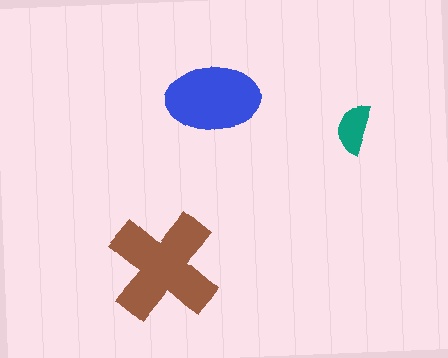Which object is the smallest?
The teal semicircle.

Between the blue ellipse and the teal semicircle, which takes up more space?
The blue ellipse.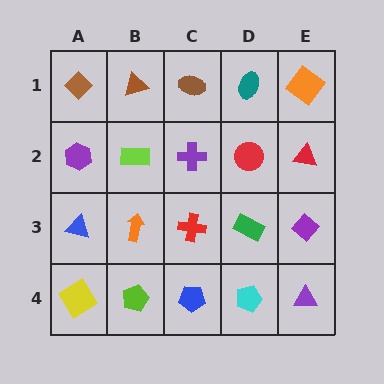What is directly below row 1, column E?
A red triangle.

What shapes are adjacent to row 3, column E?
A red triangle (row 2, column E), a purple triangle (row 4, column E), a green rectangle (row 3, column D).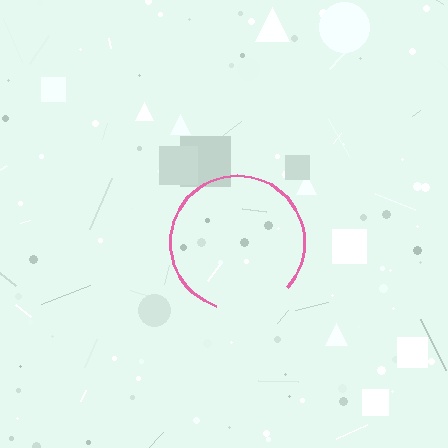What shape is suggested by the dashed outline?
The dashed outline suggests a circle.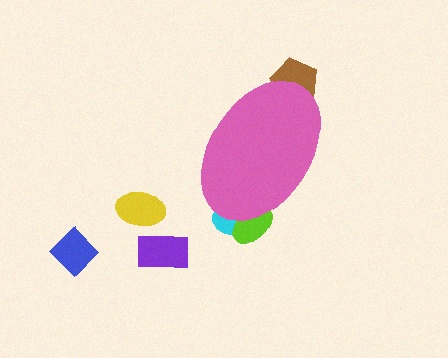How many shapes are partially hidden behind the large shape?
3 shapes are partially hidden.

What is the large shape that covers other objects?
A pink ellipse.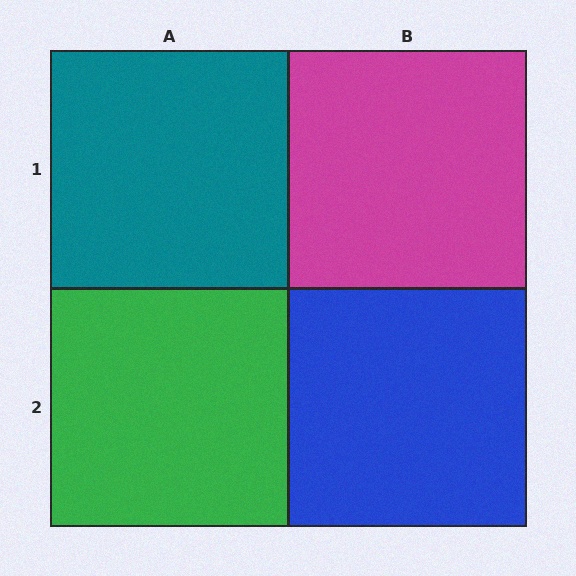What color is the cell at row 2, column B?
Blue.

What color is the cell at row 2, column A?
Green.